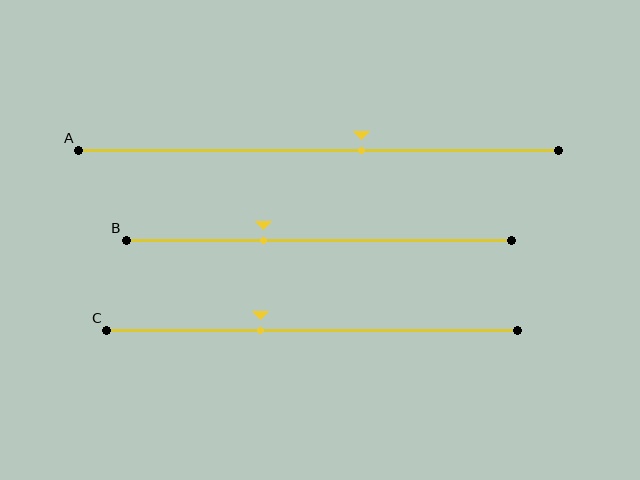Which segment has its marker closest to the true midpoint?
Segment A has its marker closest to the true midpoint.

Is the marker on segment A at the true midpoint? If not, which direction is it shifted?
No, the marker on segment A is shifted to the right by about 9% of the segment length.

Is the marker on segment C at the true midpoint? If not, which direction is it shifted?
No, the marker on segment C is shifted to the left by about 12% of the segment length.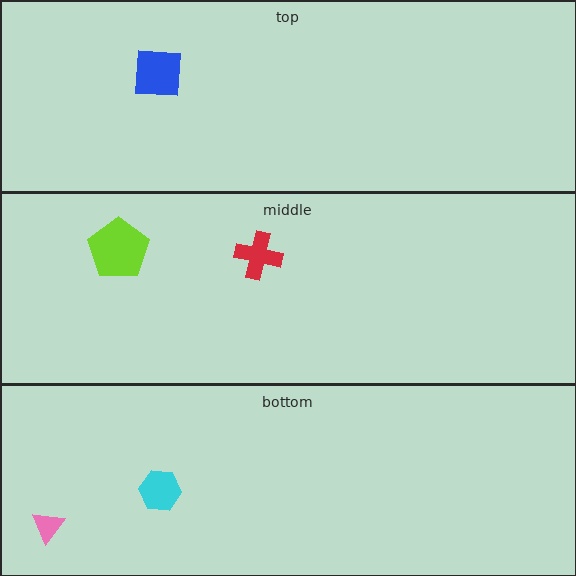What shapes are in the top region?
The blue square.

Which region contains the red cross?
The middle region.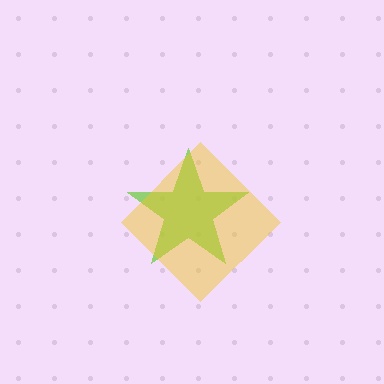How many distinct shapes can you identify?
There are 2 distinct shapes: a lime star, a yellow diamond.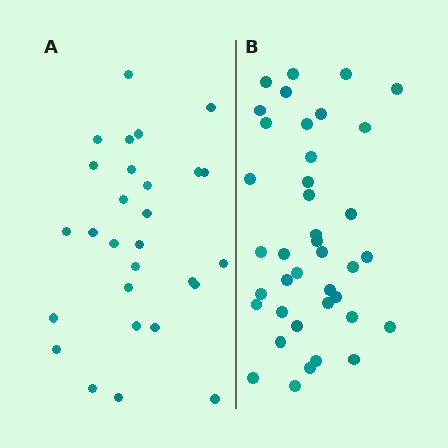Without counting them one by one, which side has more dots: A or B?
Region B (the right region) has more dots.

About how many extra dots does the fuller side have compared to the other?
Region B has roughly 12 or so more dots than region A.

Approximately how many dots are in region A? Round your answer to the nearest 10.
About 30 dots. (The exact count is 28, which rounds to 30.)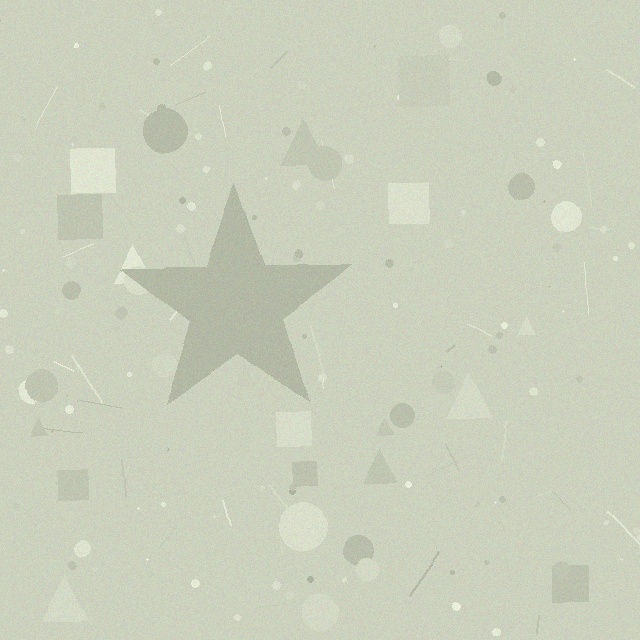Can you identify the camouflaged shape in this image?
The camouflaged shape is a star.